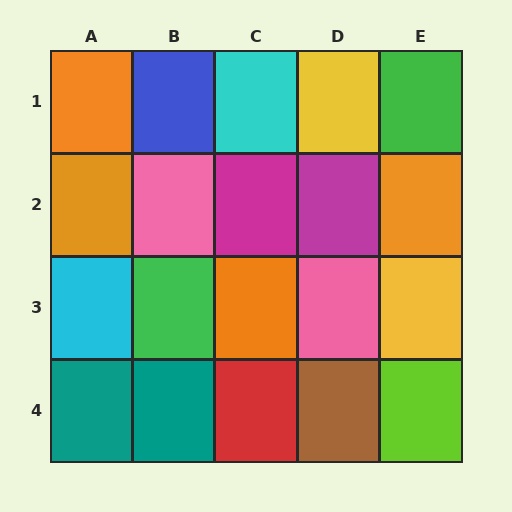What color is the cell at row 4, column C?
Red.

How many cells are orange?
4 cells are orange.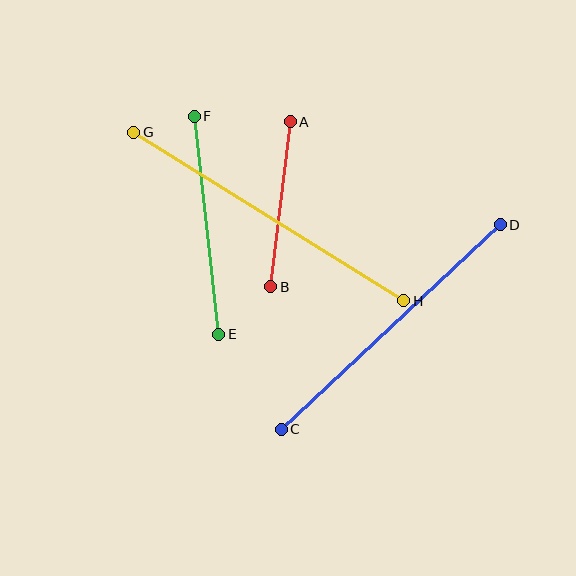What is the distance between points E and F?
The distance is approximately 219 pixels.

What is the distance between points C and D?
The distance is approximately 300 pixels.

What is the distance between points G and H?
The distance is approximately 318 pixels.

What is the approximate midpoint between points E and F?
The midpoint is at approximately (207, 225) pixels.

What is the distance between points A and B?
The distance is approximately 166 pixels.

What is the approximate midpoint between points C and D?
The midpoint is at approximately (391, 327) pixels.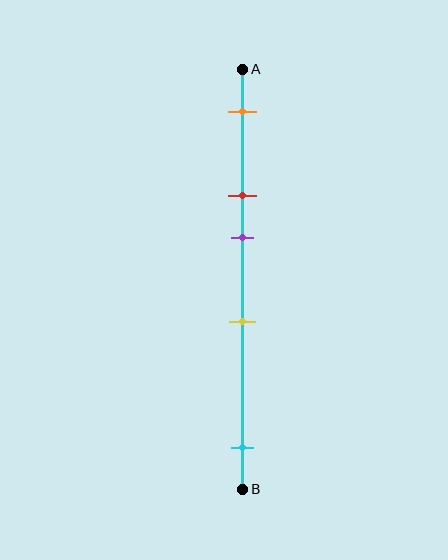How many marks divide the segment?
There are 5 marks dividing the segment.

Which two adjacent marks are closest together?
The red and purple marks are the closest adjacent pair.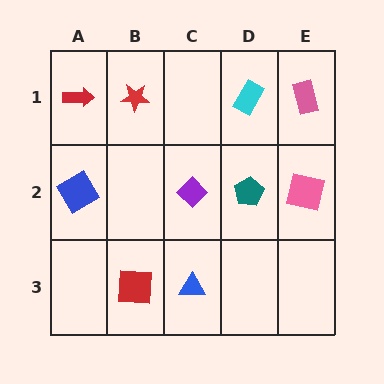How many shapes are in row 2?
4 shapes.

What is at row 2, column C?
A purple diamond.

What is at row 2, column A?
A blue diamond.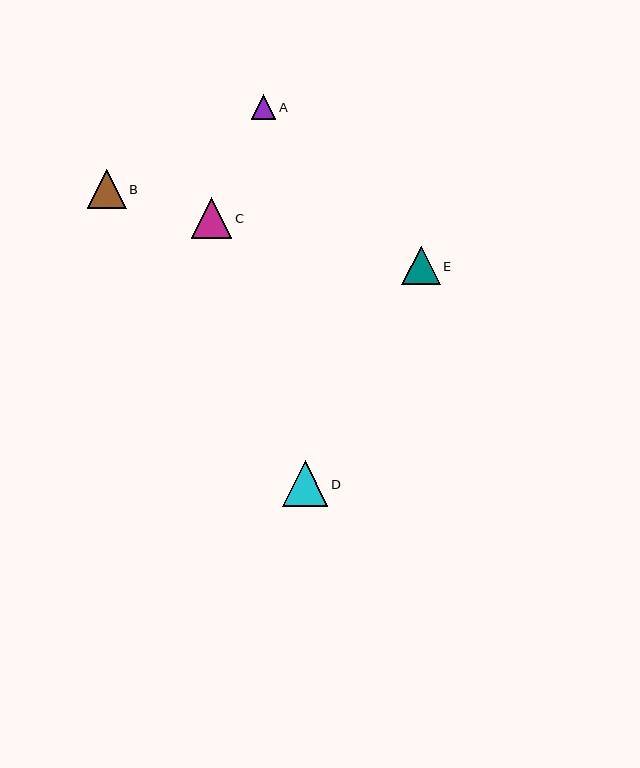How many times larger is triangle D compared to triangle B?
Triangle D is approximately 1.2 times the size of triangle B.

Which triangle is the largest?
Triangle D is the largest with a size of approximately 45 pixels.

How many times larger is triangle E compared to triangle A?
Triangle E is approximately 1.5 times the size of triangle A.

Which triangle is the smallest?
Triangle A is the smallest with a size of approximately 25 pixels.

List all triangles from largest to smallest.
From largest to smallest: D, C, B, E, A.